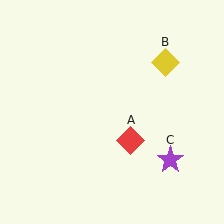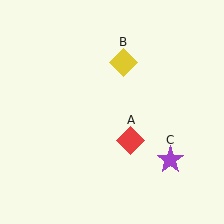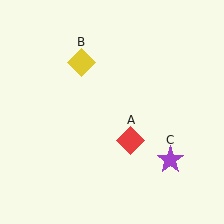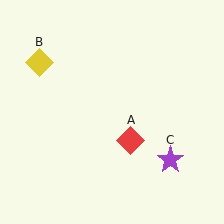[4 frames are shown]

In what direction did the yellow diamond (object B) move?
The yellow diamond (object B) moved left.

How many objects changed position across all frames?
1 object changed position: yellow diamond (object B).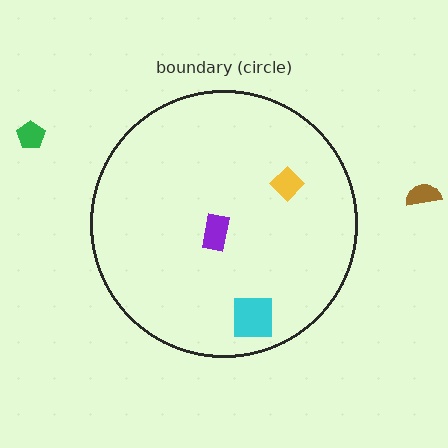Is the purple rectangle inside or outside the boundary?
Inside.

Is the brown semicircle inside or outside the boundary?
Outside.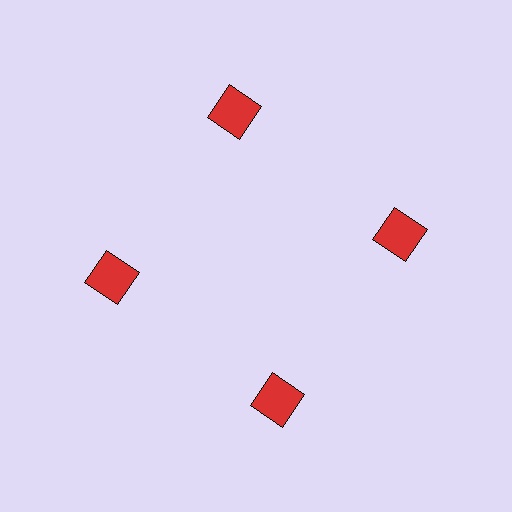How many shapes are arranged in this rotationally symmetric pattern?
There are 4 shapes, arranged in 4 groups of 1.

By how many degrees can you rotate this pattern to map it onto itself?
The pattern maps onto itself every 90 degrees of rotation.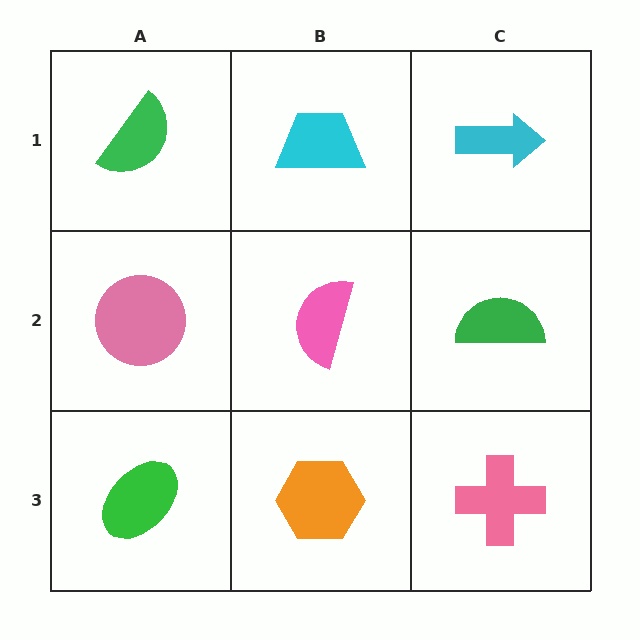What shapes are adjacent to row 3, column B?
A pink semicircle (row 2, column B), a green ellipse (row 3, column A), a pink cross (row 3, column C).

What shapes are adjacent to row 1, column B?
A pink semicircle (row 2, column B), a green semicircle (row 1, column A), a cyan arrow (row 1, column C).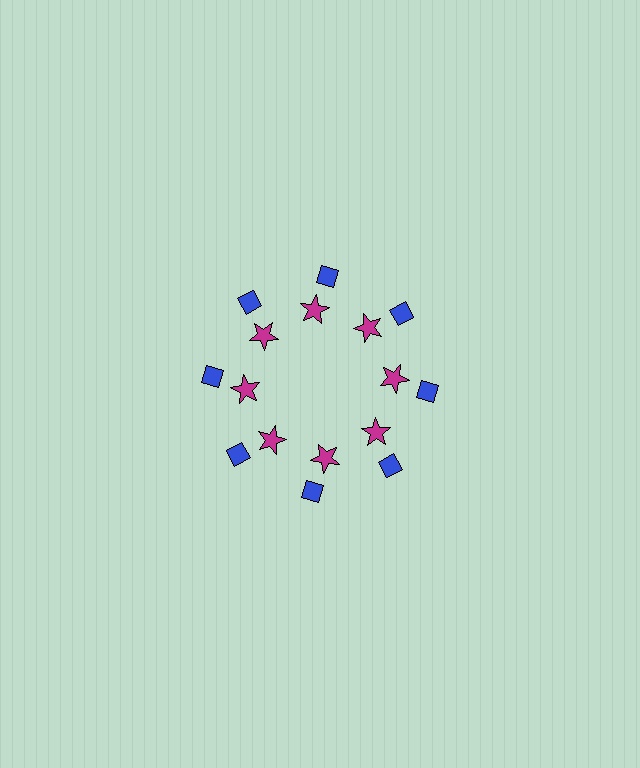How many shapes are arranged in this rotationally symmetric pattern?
There are 16 shapes, arranged in 8 groups of 2.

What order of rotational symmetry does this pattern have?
This pattern has 8-fold rotational symmetry.